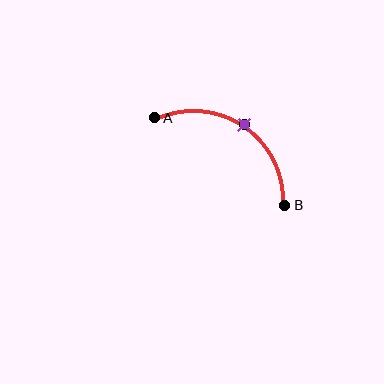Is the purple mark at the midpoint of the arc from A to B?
Yes. The purple mark lies on the arc at equal arc-length from both A and B — it is the arc midpoint.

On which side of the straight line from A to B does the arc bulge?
The arc bulges above and to the right of the straight line connecting A and B.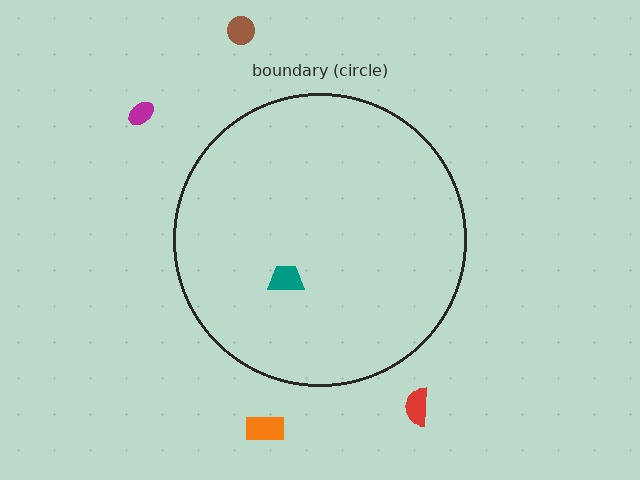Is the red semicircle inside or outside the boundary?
Outside.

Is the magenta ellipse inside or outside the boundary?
Outside.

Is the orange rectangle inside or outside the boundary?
Outside.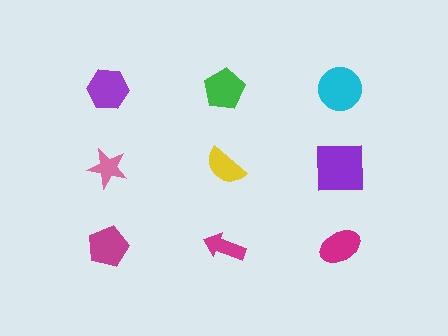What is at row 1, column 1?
A purple hexagon.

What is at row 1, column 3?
A cyan circle.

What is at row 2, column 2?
A yellow semicircle.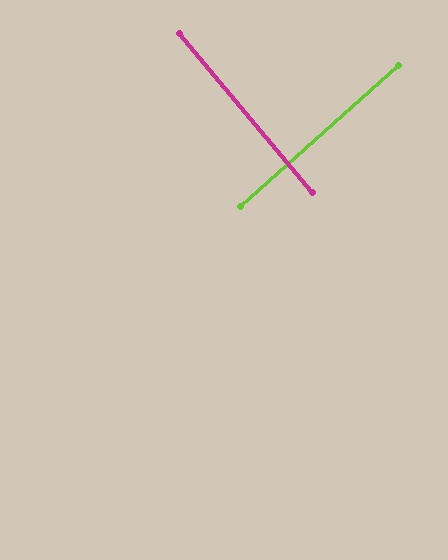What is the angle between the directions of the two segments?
Approximately 88 degrees.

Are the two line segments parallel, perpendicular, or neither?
Perpendicular — they meet at approximately 88°.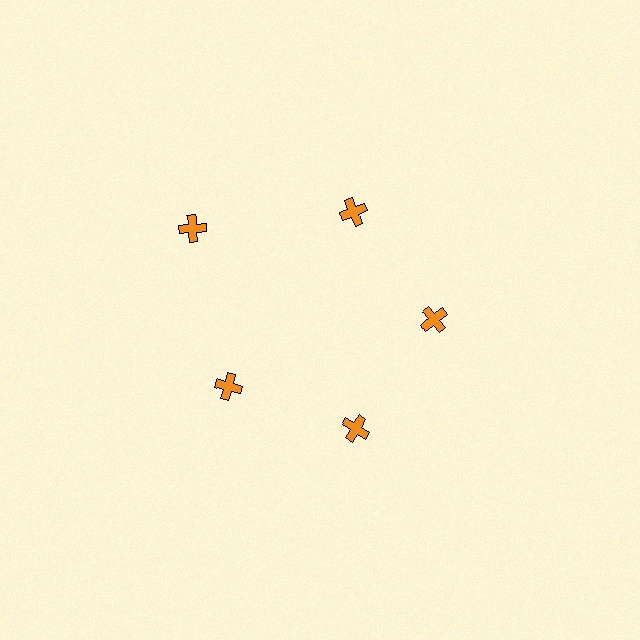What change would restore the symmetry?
The symmetry would be restored by moving it inward, back onto the ring so that all 5 crosses sit at equal angles and equal distance from the center.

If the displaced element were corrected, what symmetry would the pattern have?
It would have 5-fold rotational symmetry — the pattern would map onto itself every 72 degrees.